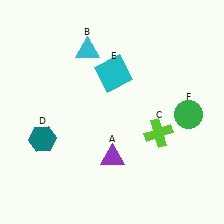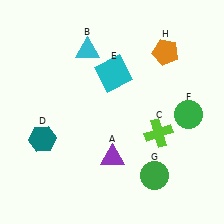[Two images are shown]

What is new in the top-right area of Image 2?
An orange pentagon (H) was added in the top-right area of Image 2.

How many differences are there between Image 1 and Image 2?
There are 2 differences between the two images.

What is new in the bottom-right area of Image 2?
A green circle (G) was added in the bottom-right area of Image 2.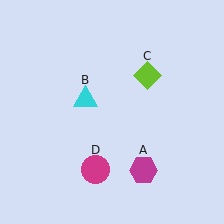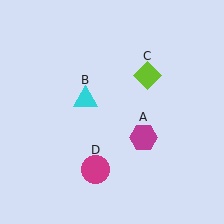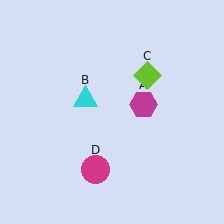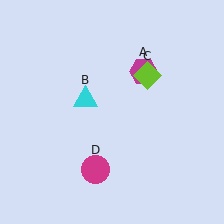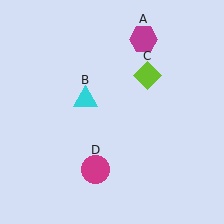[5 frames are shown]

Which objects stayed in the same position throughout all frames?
Cyan triangle (object B) and lime diamond (object C) and magenta circle (object D) remained stationary.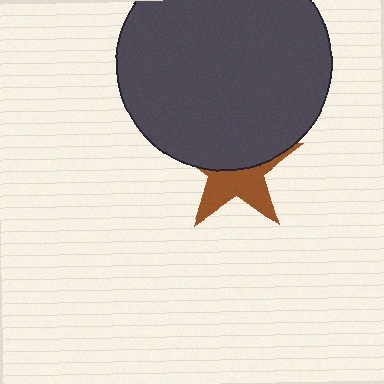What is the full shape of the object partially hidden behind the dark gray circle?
The partially hidden object is a brown star.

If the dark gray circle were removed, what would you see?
You would see the complete brown star.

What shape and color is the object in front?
The object in front is a dark gray circle.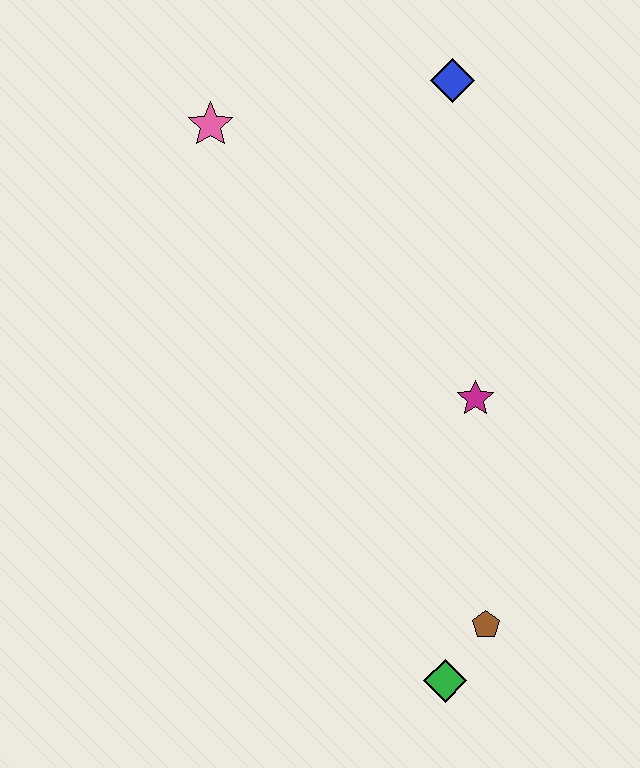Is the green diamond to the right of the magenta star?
No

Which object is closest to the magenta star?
The brown pentagon is closest to the magenta star.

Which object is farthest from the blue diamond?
The green diamond is farthest from the blue diamond.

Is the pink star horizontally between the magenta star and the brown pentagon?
No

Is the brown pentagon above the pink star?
No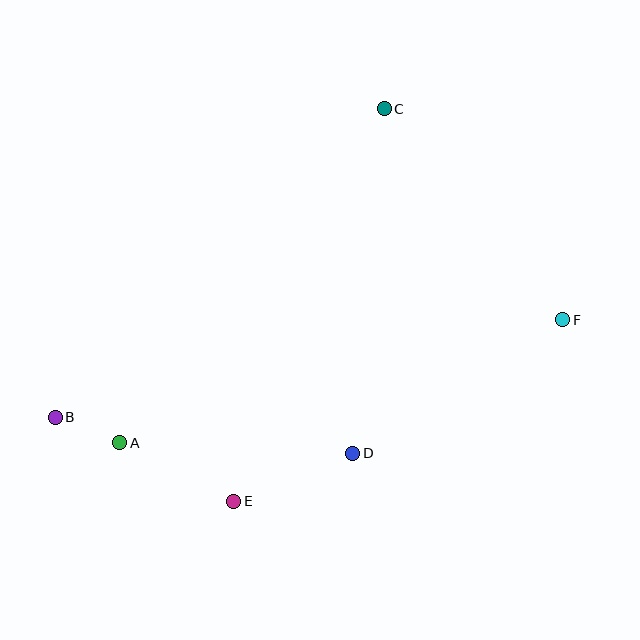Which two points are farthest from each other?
Points B and F are farthest from each other.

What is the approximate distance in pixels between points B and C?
The distance between B and C is approximately 451 pixels.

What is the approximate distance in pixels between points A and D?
The distance between A and D is approximately 233 pixels.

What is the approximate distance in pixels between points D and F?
The distance between D and F is approximately 249 pixels.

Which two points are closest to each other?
Points A and B are closest to each other.